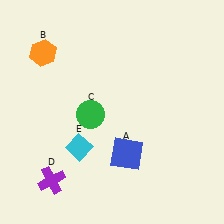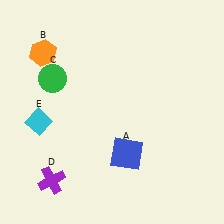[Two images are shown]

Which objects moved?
The objects that moved are: the green circle (C), the cyan diamond (E).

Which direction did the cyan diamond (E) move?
The cyan diamond (E) moved left.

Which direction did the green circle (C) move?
The green circle (C) moved left.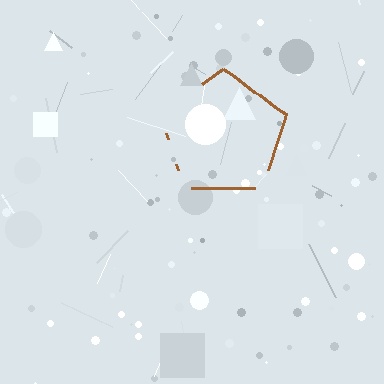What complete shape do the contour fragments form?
The contour fragments form a pentagon.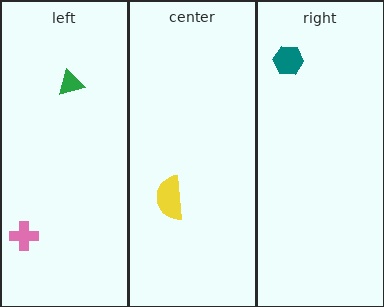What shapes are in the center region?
The yellow semicircle.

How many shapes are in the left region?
2.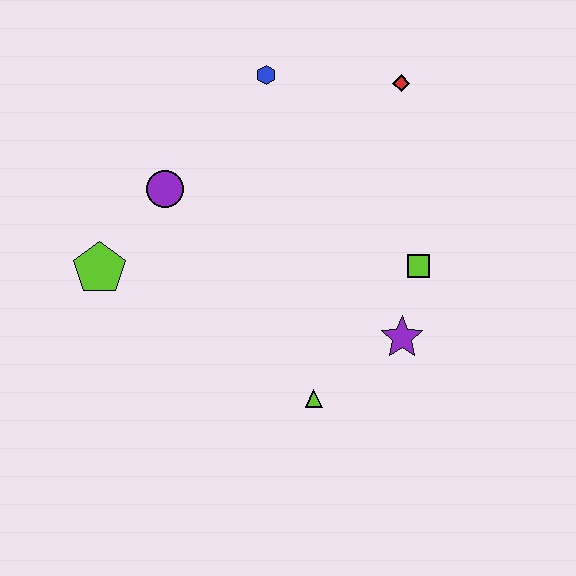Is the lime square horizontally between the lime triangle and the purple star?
No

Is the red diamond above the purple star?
Yes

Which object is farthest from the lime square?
The lime pentagon is farthest from the lime square.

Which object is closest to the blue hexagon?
The red diamond is closest to the blue hexagon.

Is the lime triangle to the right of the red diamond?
No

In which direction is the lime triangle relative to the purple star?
The lime triangle is to the left of the purple star.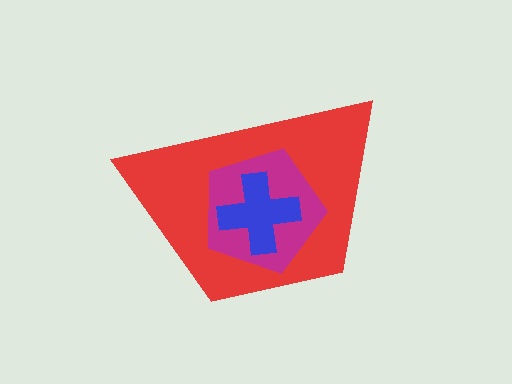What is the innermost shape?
The blue cross.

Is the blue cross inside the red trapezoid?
Yes.